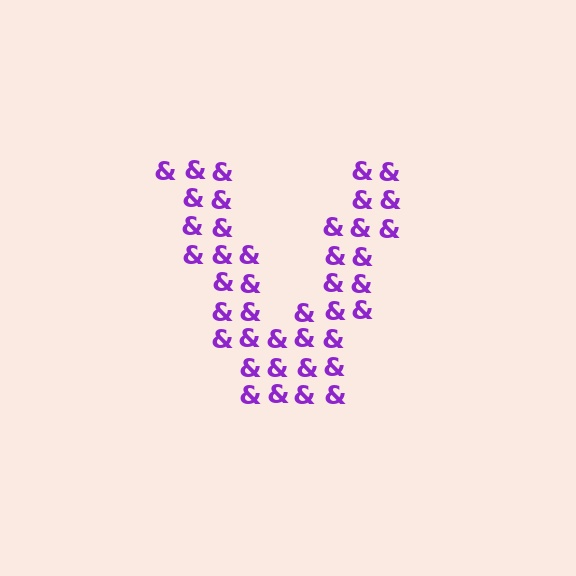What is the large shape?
The large shape is the letter V.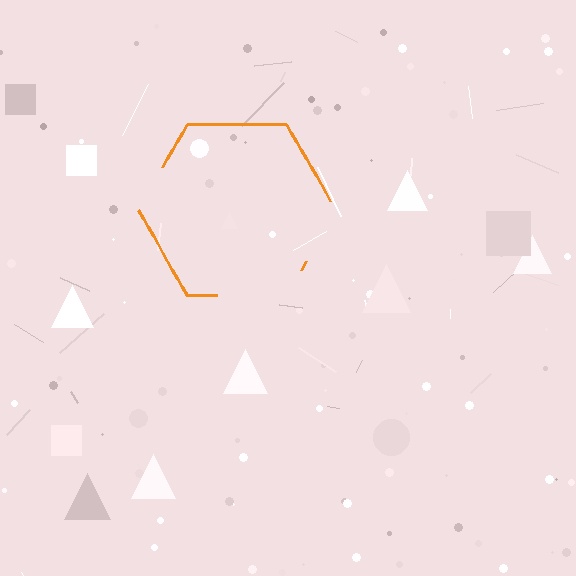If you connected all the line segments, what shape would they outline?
They would outline a hexagon.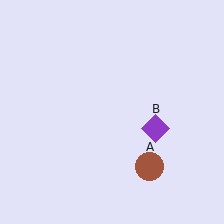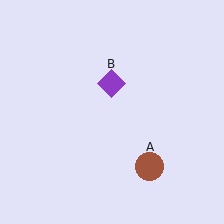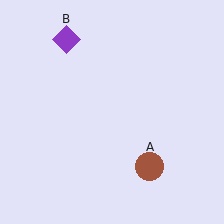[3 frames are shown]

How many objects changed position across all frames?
1 object changed position: purple diamond (object B).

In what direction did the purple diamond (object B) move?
The purple diamond (object B) moved up and to the left.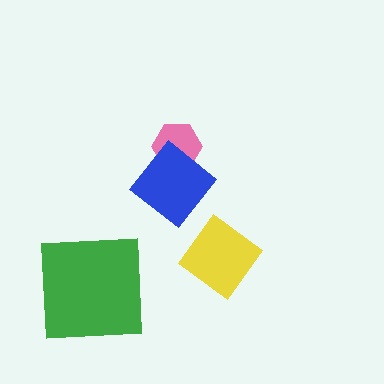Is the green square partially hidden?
No, no other shape covers it.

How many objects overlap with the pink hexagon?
1 object overlaps with the pink hexagon.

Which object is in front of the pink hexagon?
The blue diamond is in front of the pink hexagon.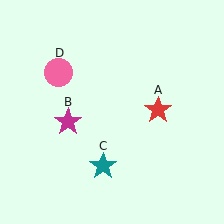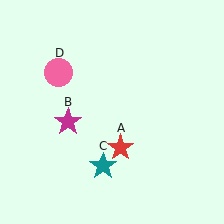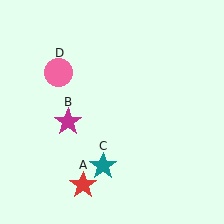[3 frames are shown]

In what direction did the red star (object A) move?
The red star (object A) moved down and to the left.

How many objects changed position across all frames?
1 object changed position: red star (object A).